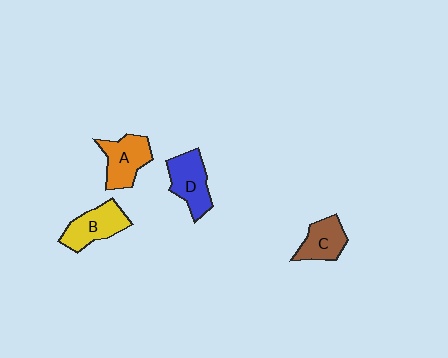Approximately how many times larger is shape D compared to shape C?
Approximately 1.2 times.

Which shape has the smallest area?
Shape C (brown).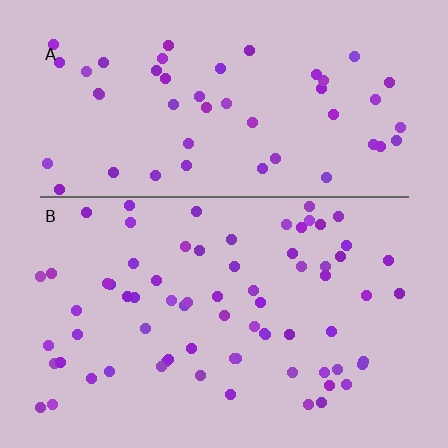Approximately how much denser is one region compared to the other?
Approximately 1.4× — region B over region A.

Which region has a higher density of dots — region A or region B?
B (the bottom).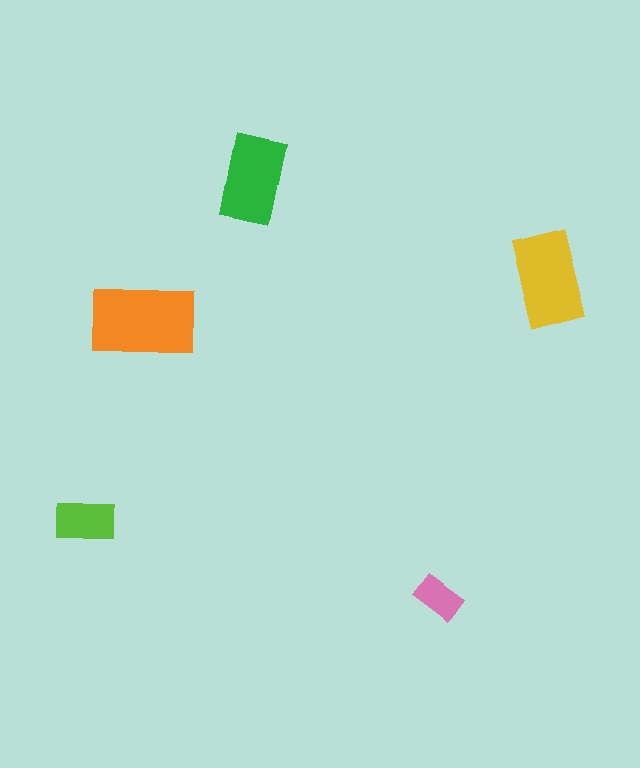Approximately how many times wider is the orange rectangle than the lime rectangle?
About 2 times wider.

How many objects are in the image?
There are 5 objects in the image.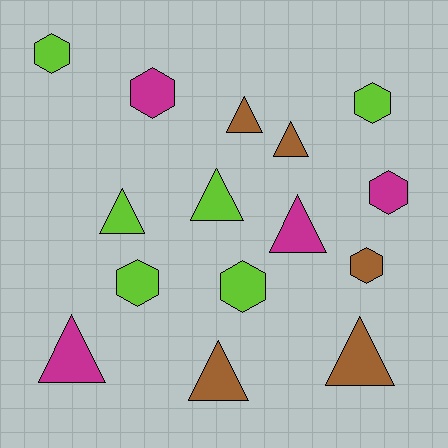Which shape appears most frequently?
Triangle, with 8 objects.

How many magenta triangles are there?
There are 2 magenta triangles.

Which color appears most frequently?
Lime, with 6 objects.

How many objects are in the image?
There are 15 objects.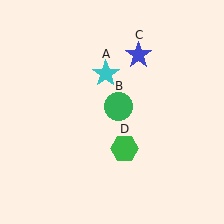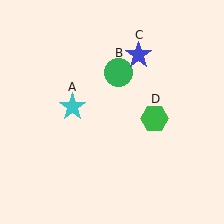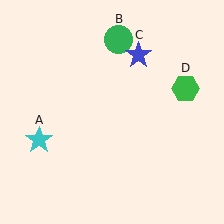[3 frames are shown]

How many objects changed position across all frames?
3 objects changed position: cyan star (object A), green circle (object B), green hexagon (object D).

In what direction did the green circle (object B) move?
The green circle (object B) moved up.